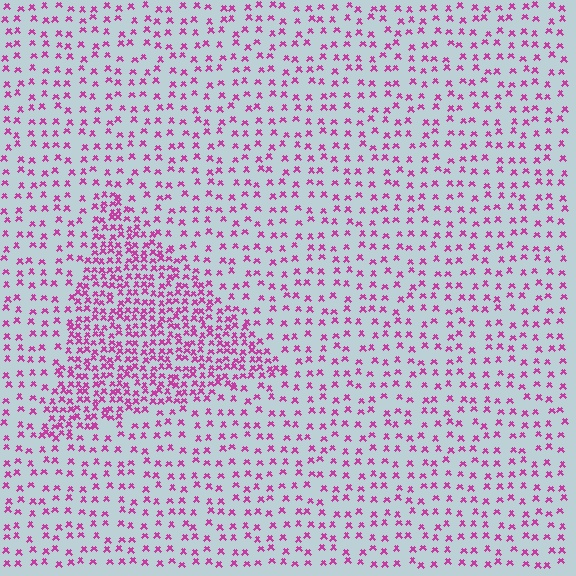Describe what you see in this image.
The image contains small magenta elements arranged at two different densities. A triangle-shaped region is visible where the elements are more densely packed than the surrounding area.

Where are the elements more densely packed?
The elements are more densely packed inside the triangle boundary.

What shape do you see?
I see a triangle.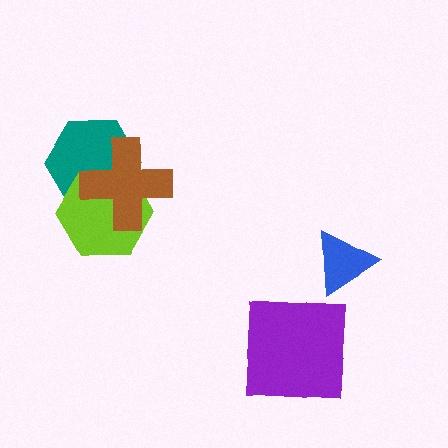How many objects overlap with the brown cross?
2 objects overlap with the brown cross.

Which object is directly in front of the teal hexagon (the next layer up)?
The lime hexagon is directly in front of the teal hexagon.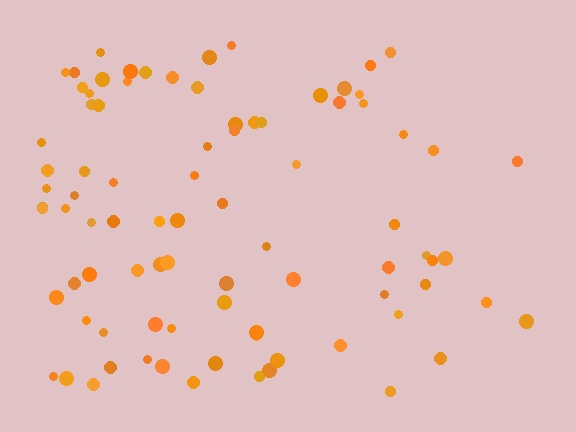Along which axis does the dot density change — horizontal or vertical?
Horizontal.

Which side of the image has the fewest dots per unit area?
The right.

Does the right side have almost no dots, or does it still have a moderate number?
Still a moderate number, just noticeably fewer than the left.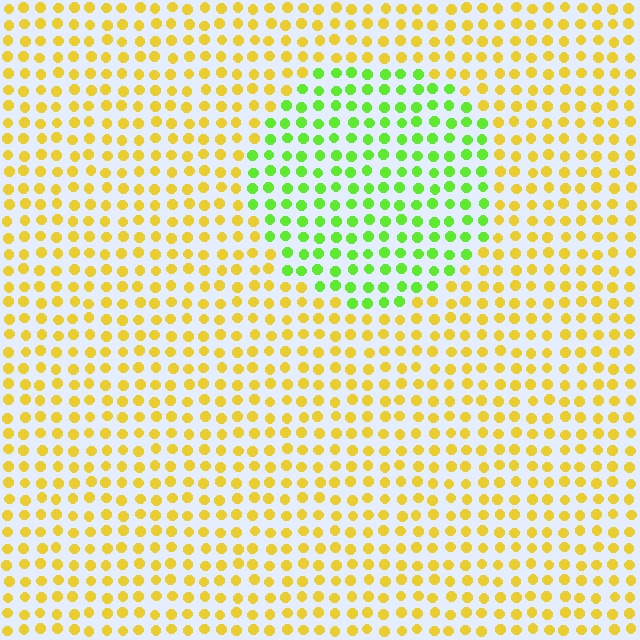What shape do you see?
I see a circle.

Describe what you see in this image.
The image is filled with small yellow elements in a uniform arrangement. A circle-shaped region is visible where the elements are tinted to a slightly different hue, forming a subtle color boundary.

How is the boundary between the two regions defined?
The boundary is defined purely by a slight shift in hue (about 55 degrees). Spacing, size, and orientation are identical on both sides.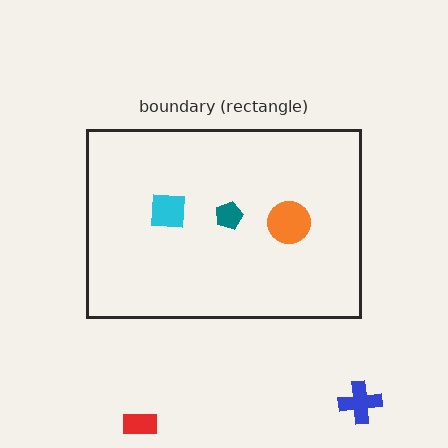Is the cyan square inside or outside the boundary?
Inside.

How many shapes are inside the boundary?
3 inside, 2 outside.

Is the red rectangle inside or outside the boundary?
Outside.